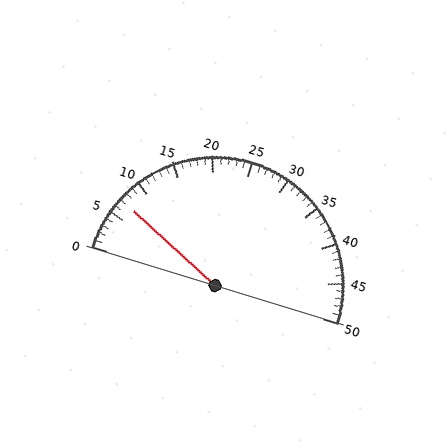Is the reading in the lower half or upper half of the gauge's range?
The reading is in the lower half of the range (0 to 50).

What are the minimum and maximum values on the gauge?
The gauge ranges from 0 to 50.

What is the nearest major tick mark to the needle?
The nearest major tick mark is 5.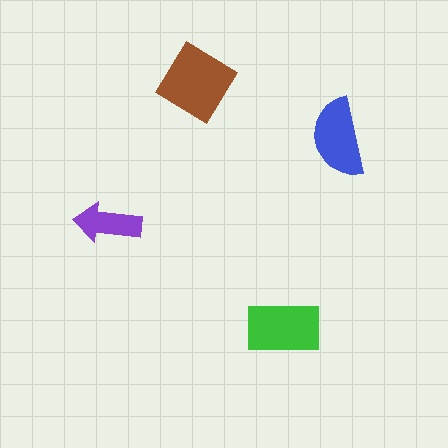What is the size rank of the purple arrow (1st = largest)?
4th.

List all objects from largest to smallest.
The brown diamond, the green rectangle, the blue semicircle, the purple arrow.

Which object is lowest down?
The green rectangle is bottommost.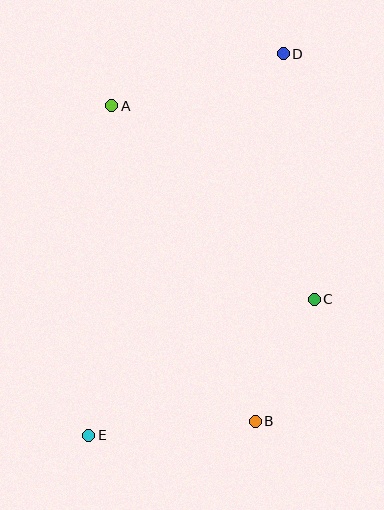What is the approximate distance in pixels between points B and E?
The distance between B and E is approximately 167 pixels.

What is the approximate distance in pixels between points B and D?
The distance between B and D is approximately 369 pixels.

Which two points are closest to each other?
Points B and C are closest to each other.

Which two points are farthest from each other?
Points D and E are farthest from each other.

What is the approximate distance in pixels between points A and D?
The distance between A and D is approximately 179 pixels.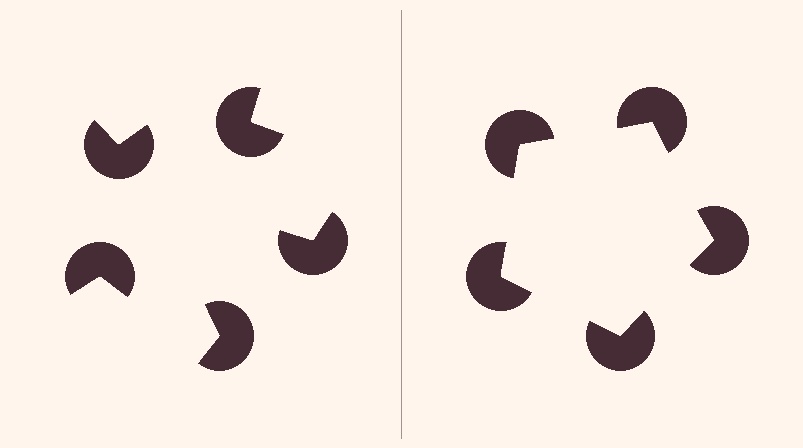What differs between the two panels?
The pac-man discs are positioned identically on both sides; only the wedge orientations differ. On the right they align to a pentagon; on the left they are misaligned.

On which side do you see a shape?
An illusory pentagon appears on the right side. On the left side the wedge cuts are rotated, so no coherent shape forms.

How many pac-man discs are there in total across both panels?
10 — 5 on each side.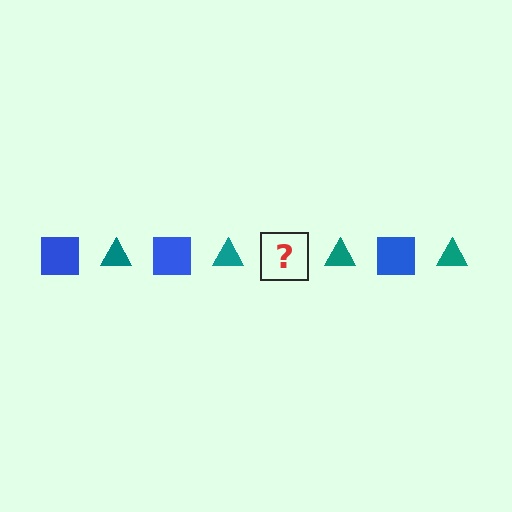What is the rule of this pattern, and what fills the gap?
The rule is that the pattern alternates between blue square and teal triangle. The gap should be filled with a blue square.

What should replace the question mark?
The question mark should be replaced with a blue square.